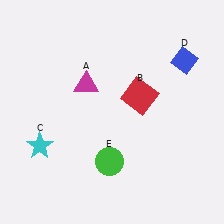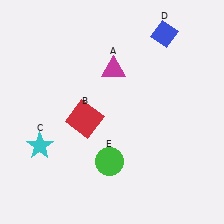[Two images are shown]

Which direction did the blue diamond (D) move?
The blue diamond (D) moved up.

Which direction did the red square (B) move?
The red square (B) moved left.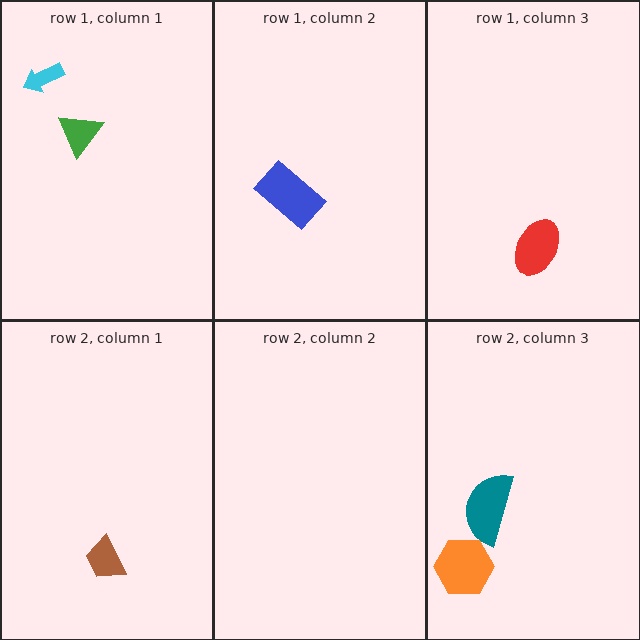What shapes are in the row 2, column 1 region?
The brown trapezoid.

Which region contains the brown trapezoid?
The row 2, column 1 region.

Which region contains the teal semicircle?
The row 2, column 3 region.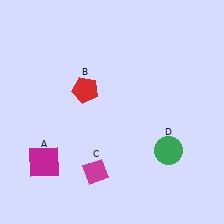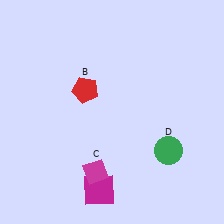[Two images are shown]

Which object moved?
The magenta square (A) moved right.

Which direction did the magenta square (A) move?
The magenta square (A) moved right.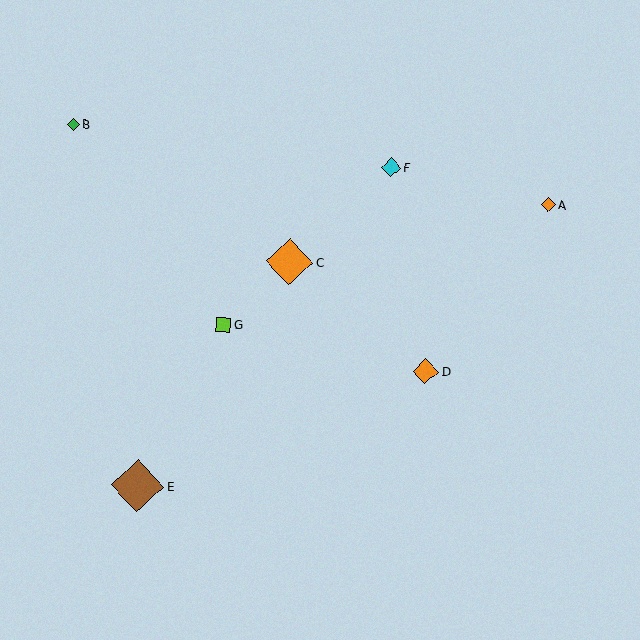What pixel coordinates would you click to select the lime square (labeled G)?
Click at (223, 325) to select the lime square G.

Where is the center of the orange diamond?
The center of the orange diamond is at (289, 262).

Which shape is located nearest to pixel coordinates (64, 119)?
The green diamond (labeled B) at (73, 124) is nearest to that location.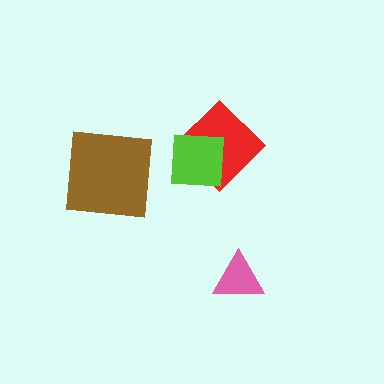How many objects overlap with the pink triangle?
0 objects overlap with the pink triangle.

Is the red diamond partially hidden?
Yes, it is partially covered by another shape.